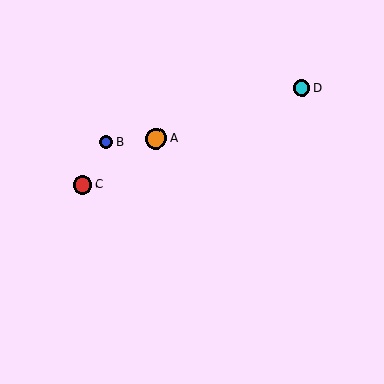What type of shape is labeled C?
Shape C is a red circle.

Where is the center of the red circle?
The center of the red circle is at (82, 185).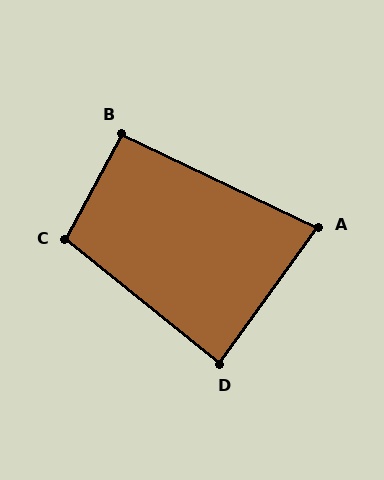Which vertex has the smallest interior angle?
A, at approximately 79 degrees.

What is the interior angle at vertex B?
Approximately 93 degrees (approximately right).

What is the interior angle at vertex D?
Approximately 87 degrees (approximately right).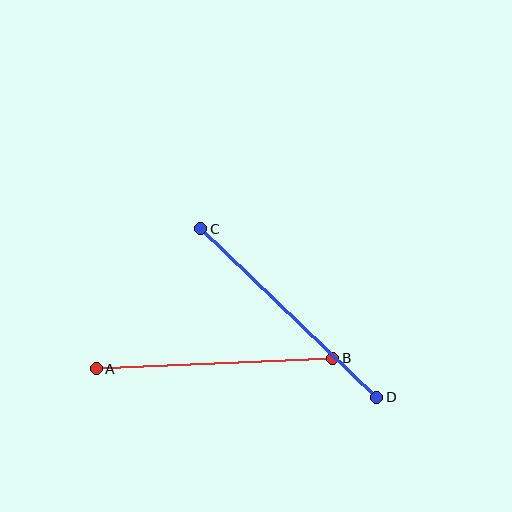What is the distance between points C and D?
The distance is approximately 243 pixels.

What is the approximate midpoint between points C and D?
The midpoint is at approximately (289, 313) pixels.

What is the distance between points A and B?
The distance is approximately 237 pixels.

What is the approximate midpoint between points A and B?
The midpoint is at approximately (215, 364) pixels.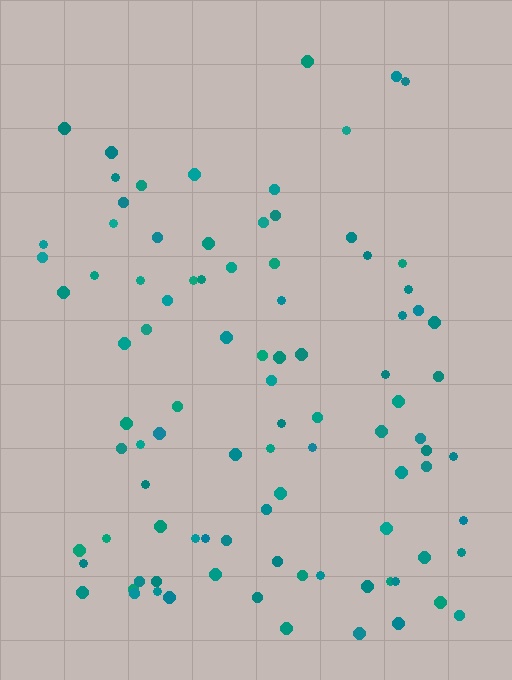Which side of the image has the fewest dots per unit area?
The top.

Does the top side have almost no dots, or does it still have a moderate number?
Still a moderate number, just noticeably fewer than the bottom.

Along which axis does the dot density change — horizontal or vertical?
Vertical.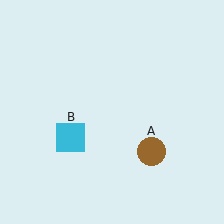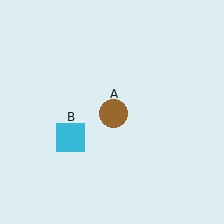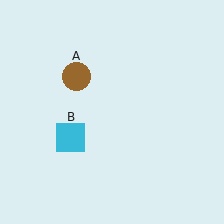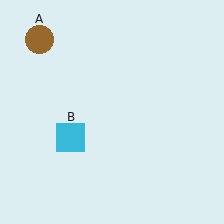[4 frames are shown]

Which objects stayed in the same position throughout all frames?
Cyan square (object B) remained stationary.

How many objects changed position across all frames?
1 object changed position: brown circle (object A).